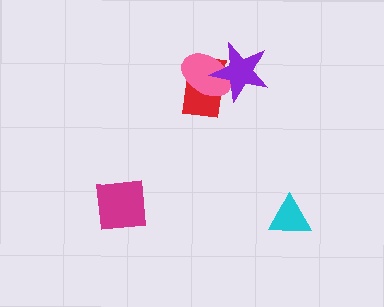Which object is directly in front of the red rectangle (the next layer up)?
The pink ellipse is directly in front of the red rectangle.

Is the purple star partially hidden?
No, no other shape covers it.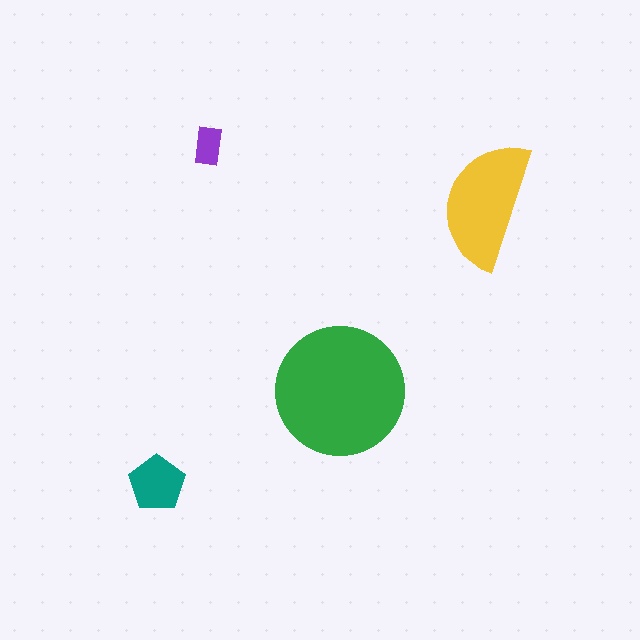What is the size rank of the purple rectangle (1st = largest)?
4th.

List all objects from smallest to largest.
The purple rectangle, the teal pentagon, the yellow semicircle, the green circle.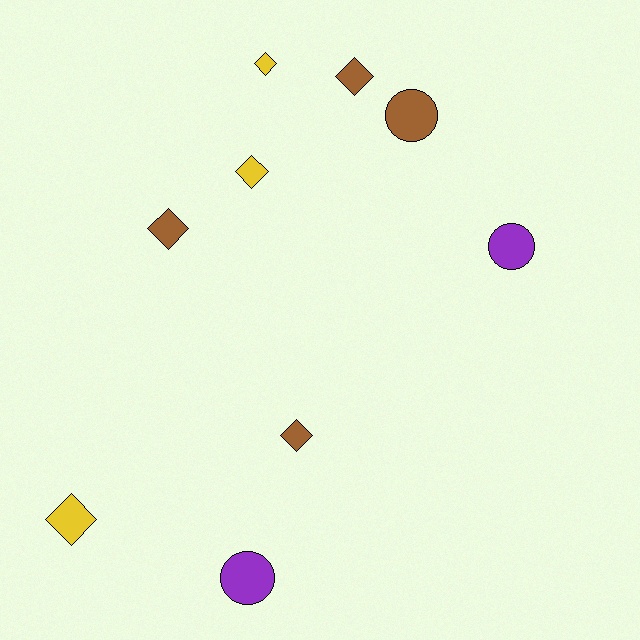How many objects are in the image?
There are 9 objects.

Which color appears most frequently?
Brown, with 4 objects.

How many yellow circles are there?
There are no yellow circles.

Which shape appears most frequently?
Diamond, with 6 objects.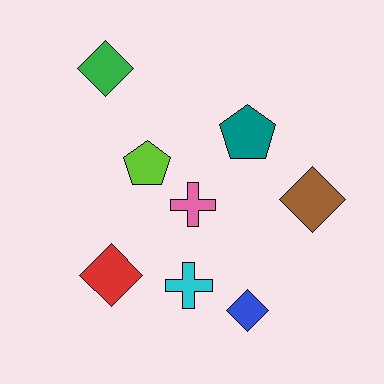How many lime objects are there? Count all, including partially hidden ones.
There is 1 lime object.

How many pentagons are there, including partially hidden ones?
There are 2 pentagons.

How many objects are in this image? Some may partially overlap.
There are 8 objects.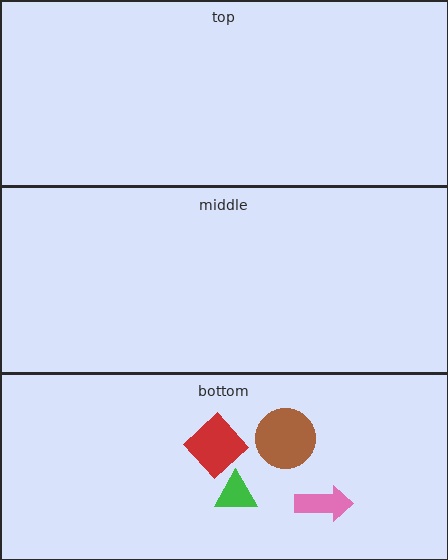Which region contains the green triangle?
The bottom region.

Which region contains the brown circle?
The bottom region.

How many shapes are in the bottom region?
4.